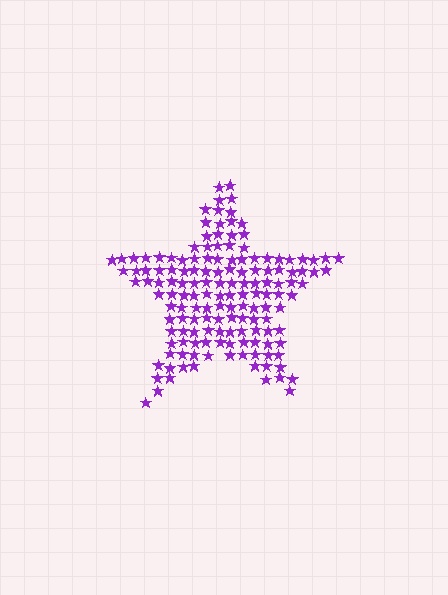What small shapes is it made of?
It is made of small stars.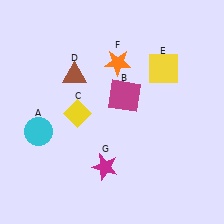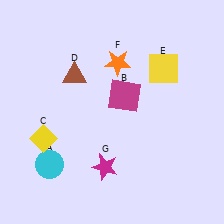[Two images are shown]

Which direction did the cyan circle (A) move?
The cyan circle (A) moved down.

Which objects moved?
The objects that moved are: the cyan circle (A), the yellow diamond (C).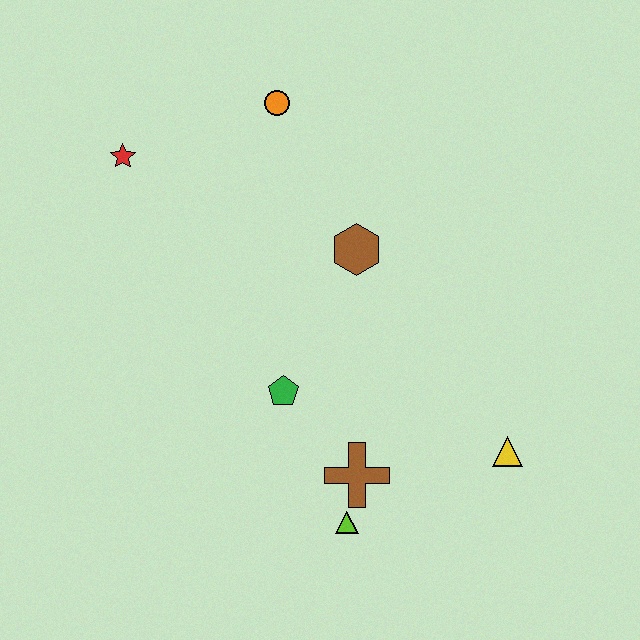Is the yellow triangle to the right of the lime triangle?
Yes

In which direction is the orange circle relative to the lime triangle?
The orange circle is above the lime triangle.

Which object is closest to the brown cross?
The lime triangle is closest to the brown cross.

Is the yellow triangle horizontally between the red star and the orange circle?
No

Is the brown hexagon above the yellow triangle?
Yes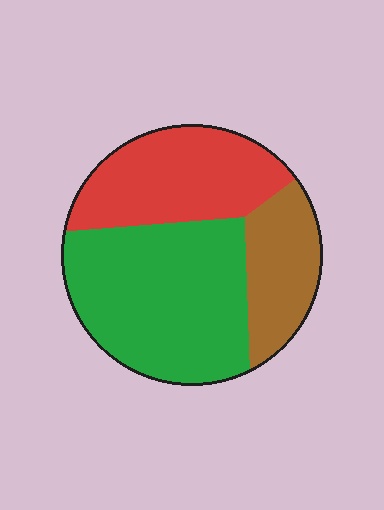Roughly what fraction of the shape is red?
Red covers roughly 30% of the shape.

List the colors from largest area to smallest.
From largest to smallest: green, red, brown.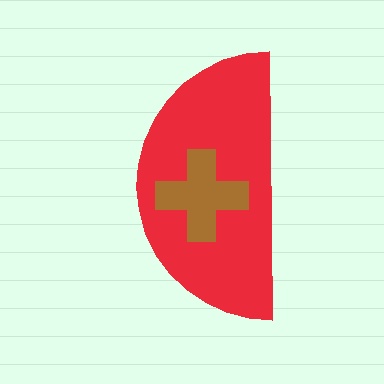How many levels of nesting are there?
2.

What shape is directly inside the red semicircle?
The brown cross.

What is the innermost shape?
The brown cross.